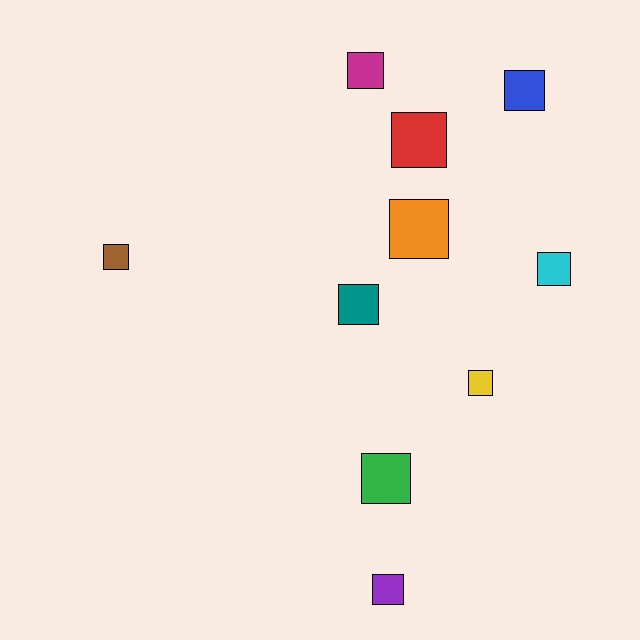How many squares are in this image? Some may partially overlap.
There are 10 squares.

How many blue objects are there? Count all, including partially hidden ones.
There is 1 blue object.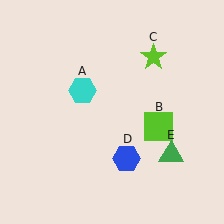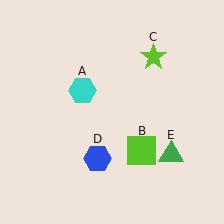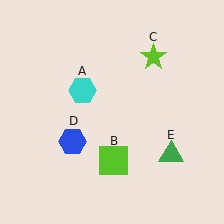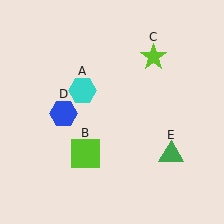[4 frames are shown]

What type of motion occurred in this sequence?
The lime square (object B), blue hexagon (object D) rotated clockwise around the center of the scene.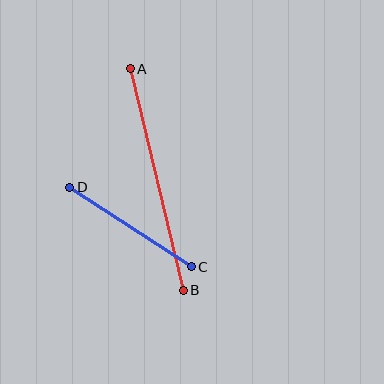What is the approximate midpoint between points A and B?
The midpoint is at approximately (157, 179) pixels.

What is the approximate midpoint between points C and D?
The midpoint is at approximately (130, 227) pixels.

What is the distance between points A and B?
The distance is approximately 228 pixels.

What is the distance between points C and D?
The distance is approximately 145 pixels.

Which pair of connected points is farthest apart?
Points A and B are farthest apart.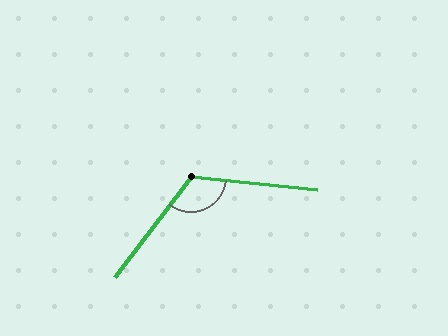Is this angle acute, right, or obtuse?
It is obtuse.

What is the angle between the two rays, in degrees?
Approximately 122 degrees.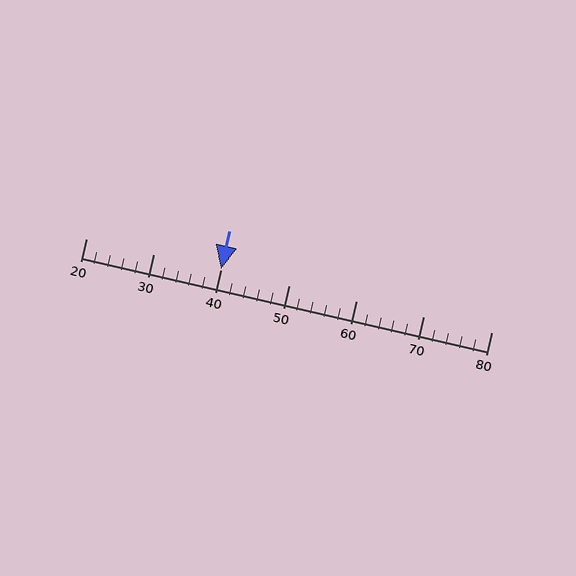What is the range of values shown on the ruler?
The ruler shows values from 20 to 80.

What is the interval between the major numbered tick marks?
The major tick marks are spaced 10 units apart.